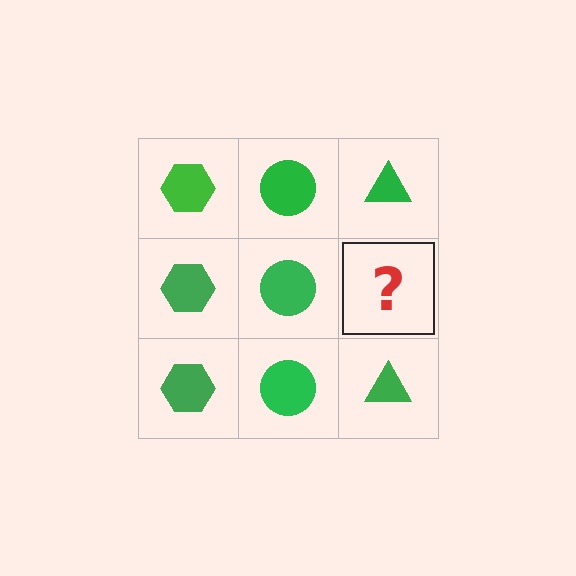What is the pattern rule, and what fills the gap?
The rule is that each column has a consistent shape. The gap should be filled with a green triangle.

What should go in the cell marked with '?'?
The missing cell should contain a green triangle.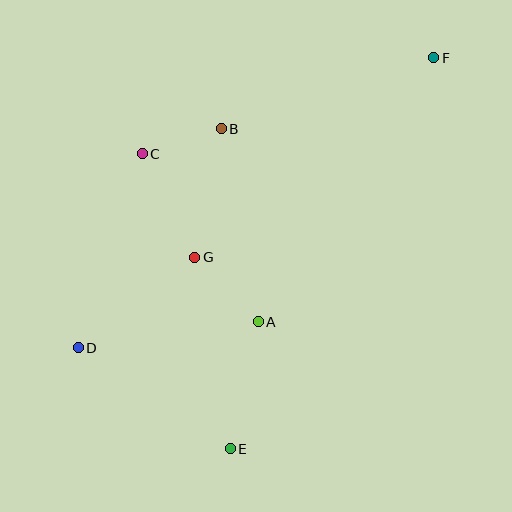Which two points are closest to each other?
Points B and C are closest to each other.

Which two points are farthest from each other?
Points D and F are farthest from each other.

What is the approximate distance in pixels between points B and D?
The distance between B and D is approximately 261 pixels.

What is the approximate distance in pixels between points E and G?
The distance between E and G is approximately 195 pixels.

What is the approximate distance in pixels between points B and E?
The distance between B and E is approximately 320 pixels.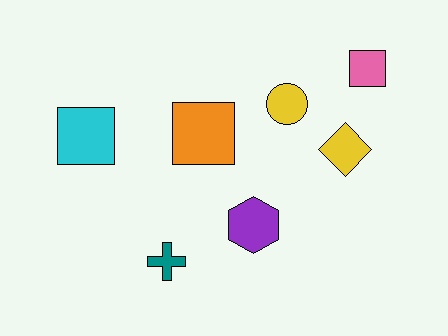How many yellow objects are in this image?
There are 2 yellow objects.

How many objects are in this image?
There are 7 objects.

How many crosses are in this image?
There is 1 cross.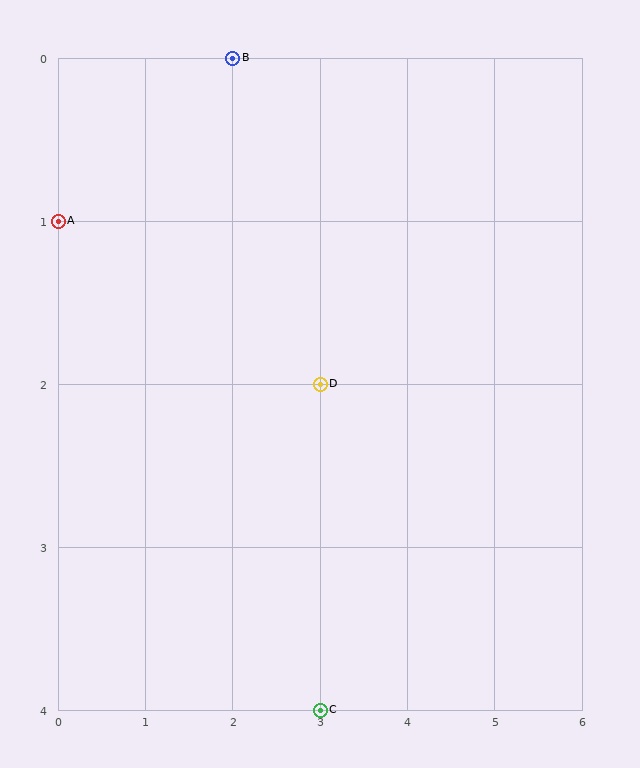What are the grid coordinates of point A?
Point A is at grid coordinates (0, 1).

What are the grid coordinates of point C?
Point C is at grid coordinates (3, 4).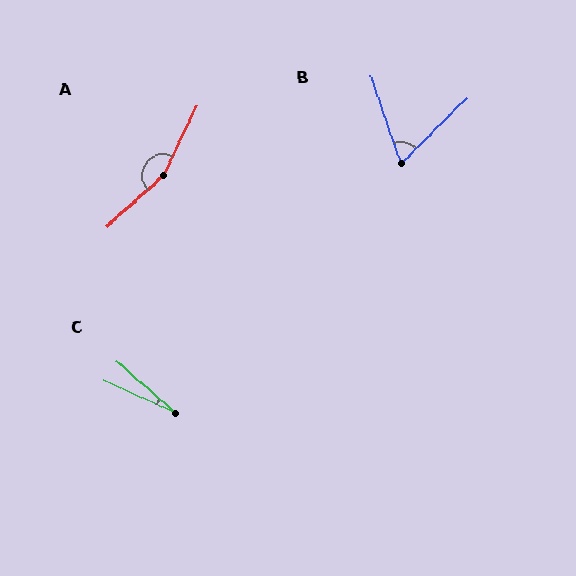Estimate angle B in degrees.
Approximately 64 degrees.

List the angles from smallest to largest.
C (18°), B (64°), A (158°).